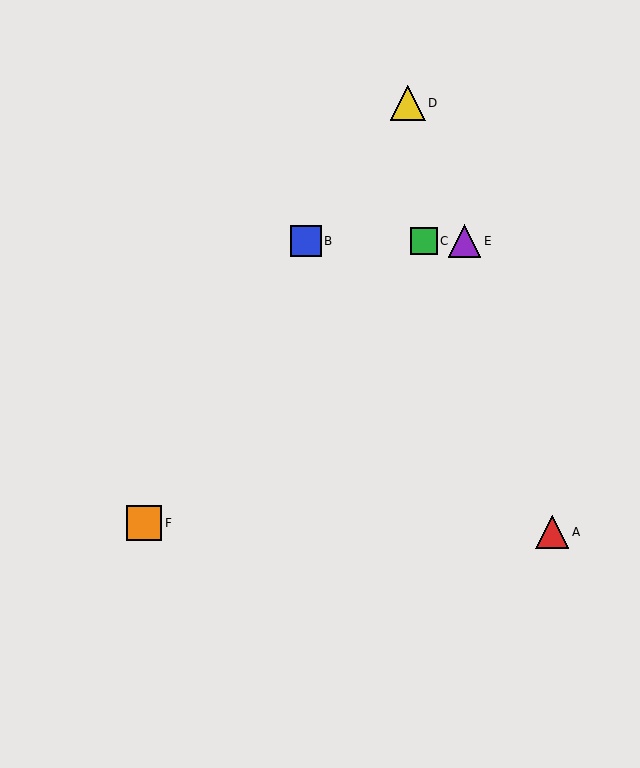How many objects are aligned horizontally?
3 objects (B, C, E) are aligned horizontally.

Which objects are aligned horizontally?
Objects B, C, E are aligned horizontally.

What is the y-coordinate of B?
Object B is at y≈241.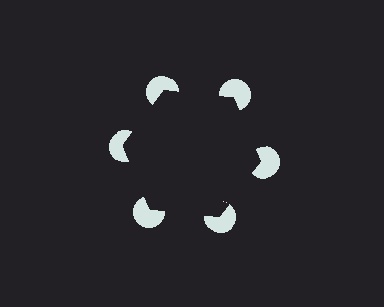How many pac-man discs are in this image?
There are 6 — one at each vertex of the illusory hexagon.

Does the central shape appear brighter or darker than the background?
It typically appears slightly darker than the background, even though no actual brightness change is drawn.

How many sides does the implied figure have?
6 sides.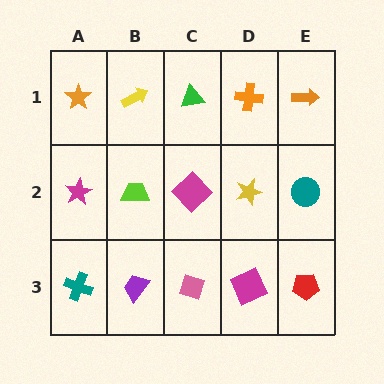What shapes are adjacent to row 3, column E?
A teal circle (row 2, column E), a magenta square (row 3, column D).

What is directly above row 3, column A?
A magenta star.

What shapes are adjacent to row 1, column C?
A magenta diamond (row 2, column C), a yellow arrow (row 1, column B), an orange cross (row 1, column D).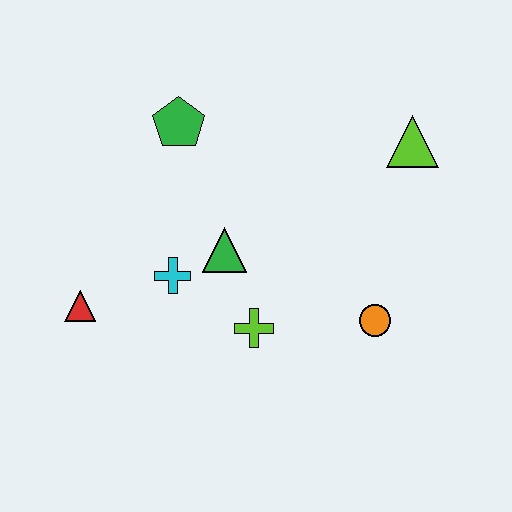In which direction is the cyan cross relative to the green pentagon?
The cyan cross is below the green pentagon.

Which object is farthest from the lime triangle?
The red triangle is farthest from the lime triangle.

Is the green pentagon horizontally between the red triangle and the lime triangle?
Yes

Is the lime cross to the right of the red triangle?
Yes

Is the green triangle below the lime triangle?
Yes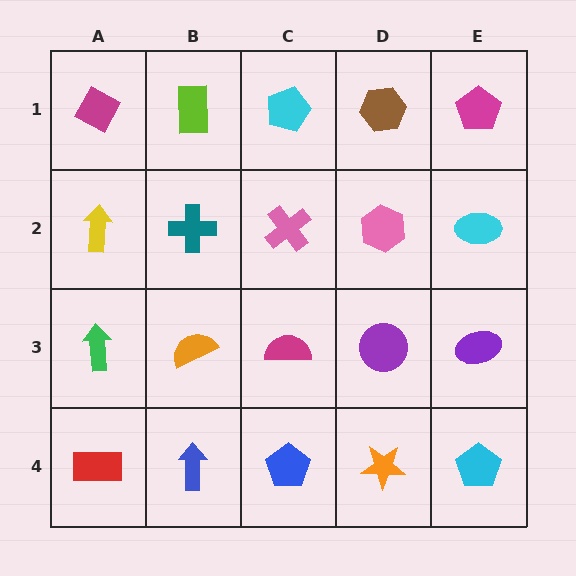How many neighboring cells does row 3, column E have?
3.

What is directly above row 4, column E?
A purple ellipse.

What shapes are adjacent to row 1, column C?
A pink cross (row 2, column C), a lime rectangle (row 1, column B), a brown hexagon (row 1, column D).